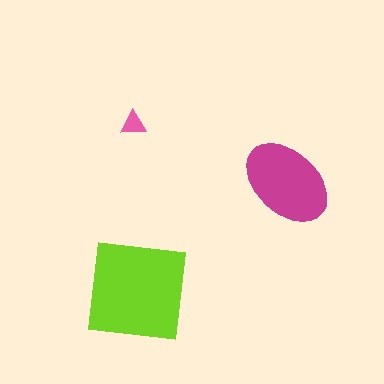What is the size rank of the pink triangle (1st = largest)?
3rd.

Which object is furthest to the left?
The pink triangle is leftmost.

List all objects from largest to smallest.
The lime square, the magenta ellipse, the pink triangle.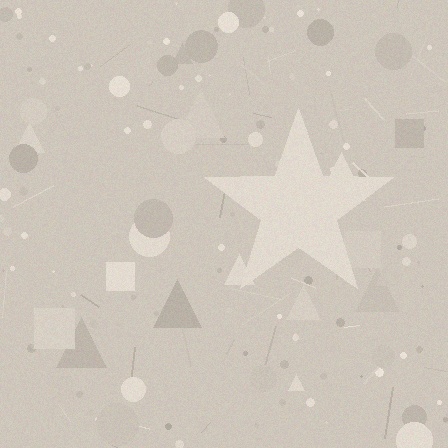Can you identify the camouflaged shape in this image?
The camouflaged shape is a star.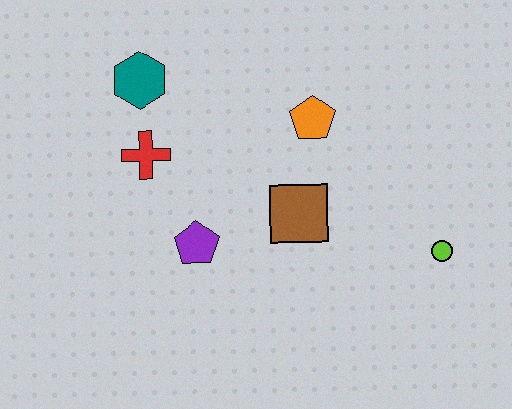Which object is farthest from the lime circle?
The teal hexagon is farthest from the lime circle.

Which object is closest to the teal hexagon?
The red cross is closest to the teal hexagon.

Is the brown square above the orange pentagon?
No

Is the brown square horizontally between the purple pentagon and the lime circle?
Yes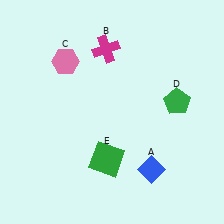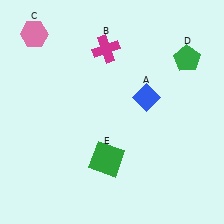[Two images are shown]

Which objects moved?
The objects that moved are: the blue diamond (A), the pink hexagon (C), the green pentagon (D).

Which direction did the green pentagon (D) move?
The green pentagon (D) moved up.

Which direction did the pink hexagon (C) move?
The pink hexagon (C) moved left.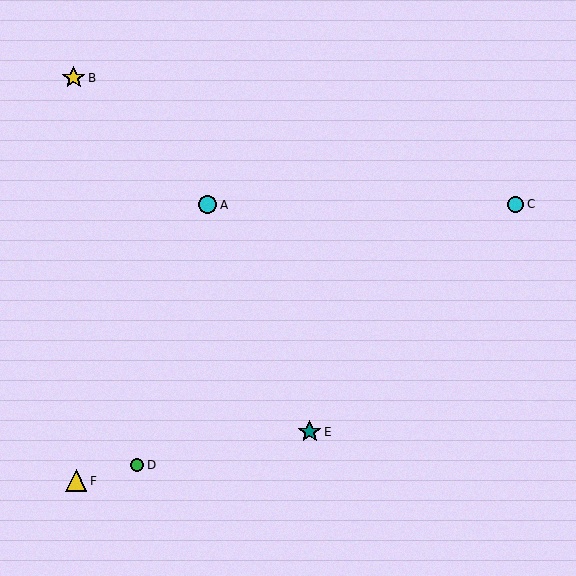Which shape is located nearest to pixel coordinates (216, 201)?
The cyan circle (labeled A) at (207, 205) is nearest to that location.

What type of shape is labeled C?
Shape C is a cyan circle.